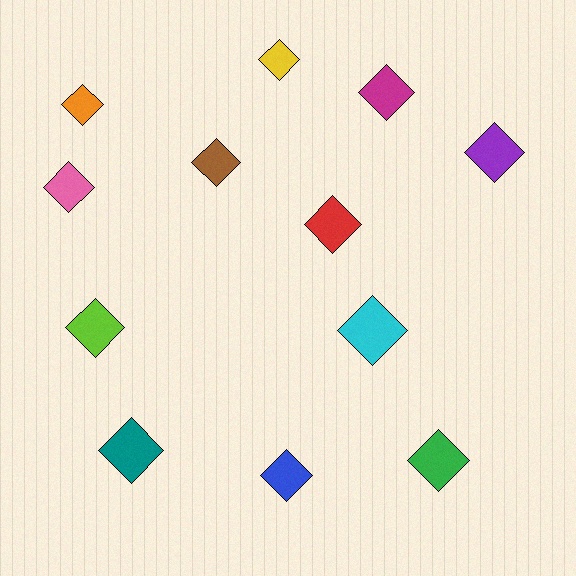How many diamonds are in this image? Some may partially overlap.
There are 12 diamonds.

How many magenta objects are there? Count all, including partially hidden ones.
There is 1 magenta object.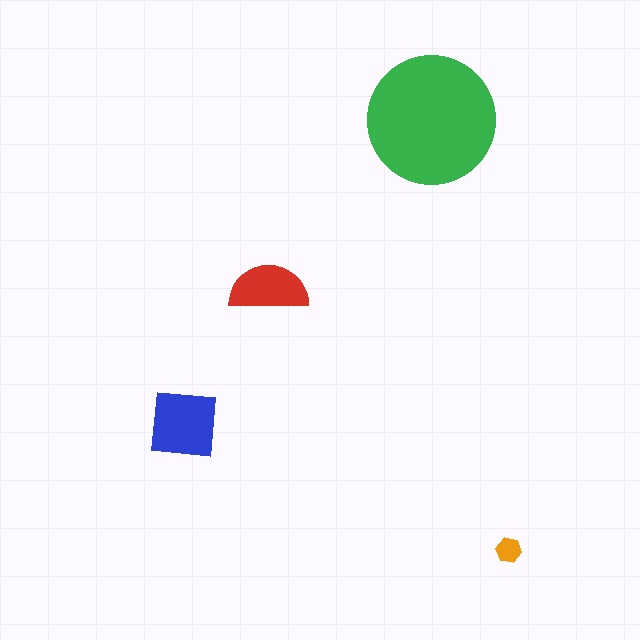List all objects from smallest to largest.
The orange hexagon, the red semicircle, the blue square, the green circle.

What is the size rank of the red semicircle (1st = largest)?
3rd.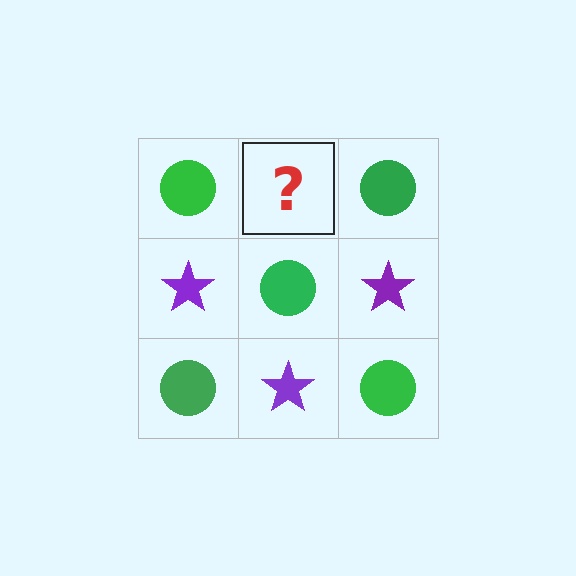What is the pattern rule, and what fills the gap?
The rule is that it alternates green circle and purple star in a checkerboard pattern. The gap should be filled with a purple star.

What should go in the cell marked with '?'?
The missing cell should contain a purple star.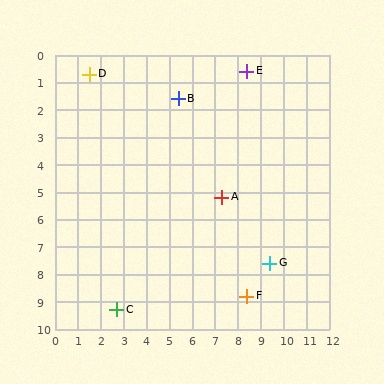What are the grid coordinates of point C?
Point C is at approximately (2.7, 9.3).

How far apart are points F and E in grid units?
Points F and E are about 8.2 grid units apart.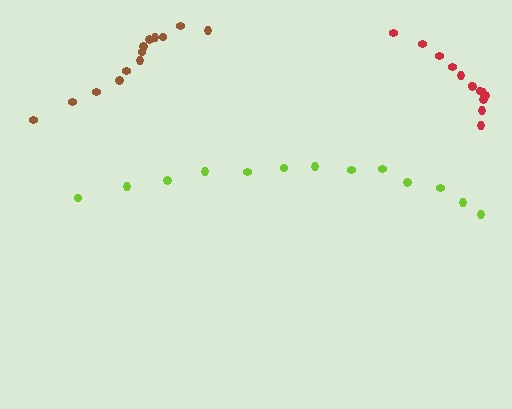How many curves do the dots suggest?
There are 3 distinct paths.